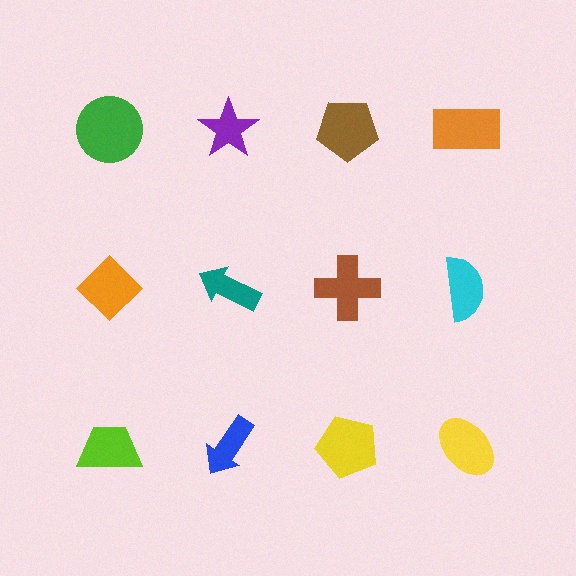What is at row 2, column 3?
A brown cross.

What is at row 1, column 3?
A brown pentagon.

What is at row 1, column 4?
An orange rectangle.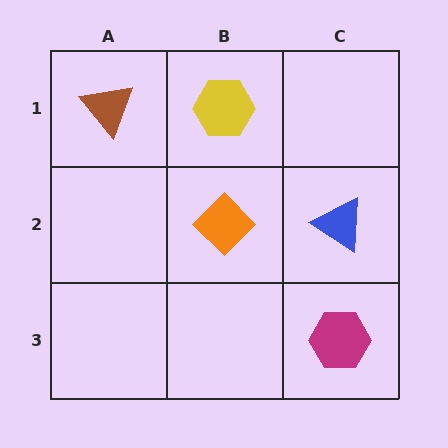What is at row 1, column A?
A brown triangle.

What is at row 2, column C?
A blue triangle.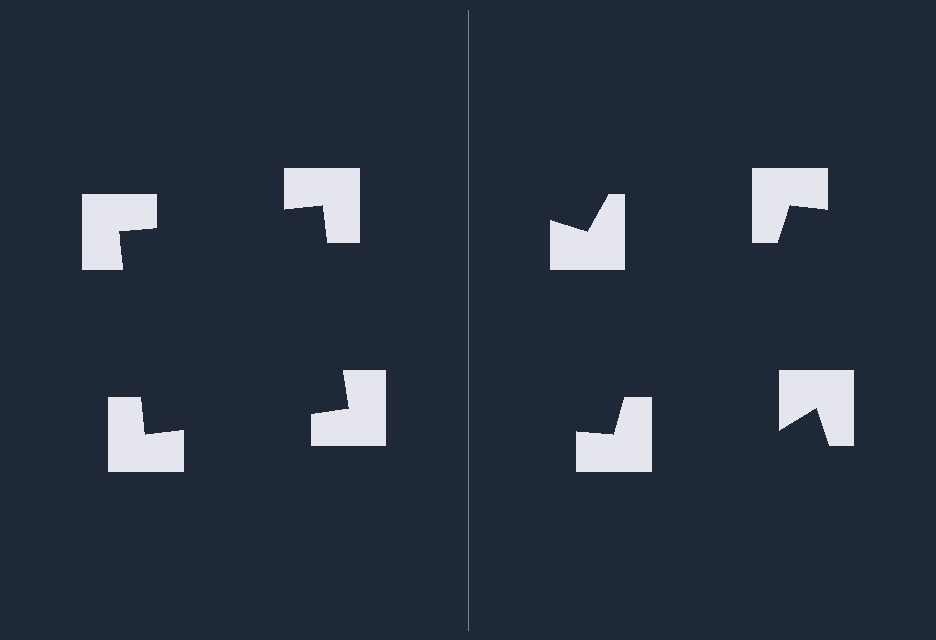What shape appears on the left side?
An illusory square.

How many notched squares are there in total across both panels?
8 — 4 on each side.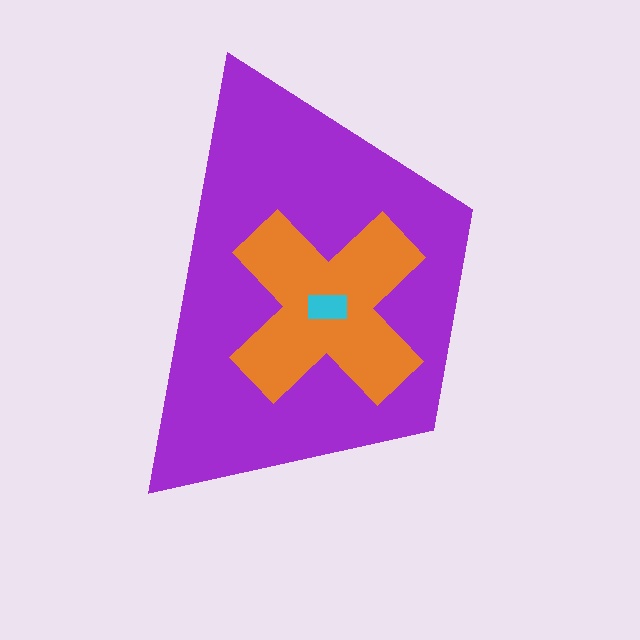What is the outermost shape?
The purple trapezoid.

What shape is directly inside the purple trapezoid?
The orange cross.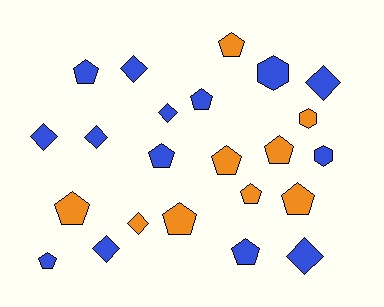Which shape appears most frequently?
Pentagon, with 12 objects.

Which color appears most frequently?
Blue, with 14 objects.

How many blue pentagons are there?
There are 5 blue pentagons.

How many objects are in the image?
There are 23 objects.